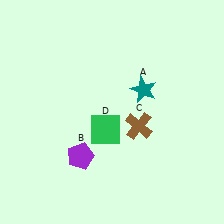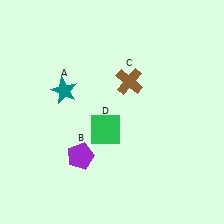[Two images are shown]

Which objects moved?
The objects that moved are: the teal star (A), the brown cross (C).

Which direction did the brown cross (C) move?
The brown cross (C) moved up.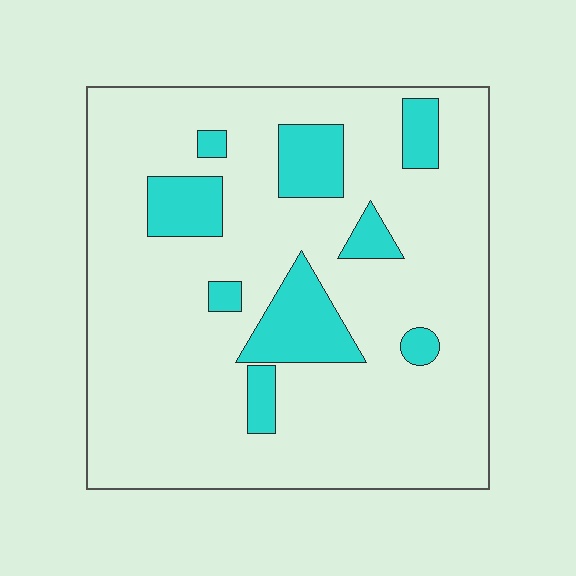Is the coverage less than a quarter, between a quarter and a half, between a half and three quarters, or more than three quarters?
Less than a quarter.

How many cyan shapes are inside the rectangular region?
9.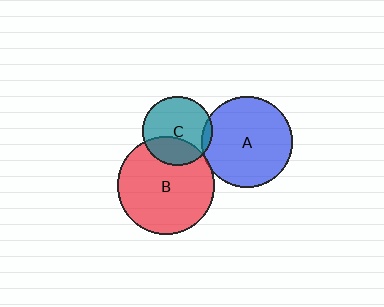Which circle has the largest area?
Circle B (red).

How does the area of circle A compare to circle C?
Approximately 1.7 times.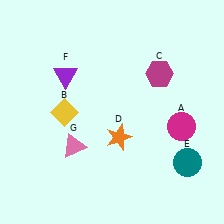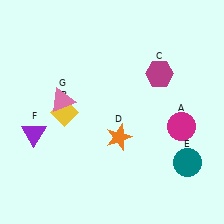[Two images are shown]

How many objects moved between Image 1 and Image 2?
2 objects moved between the two images.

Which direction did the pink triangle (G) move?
The pink triangle (G) moved up.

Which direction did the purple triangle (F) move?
The purple triangle (F) moved down.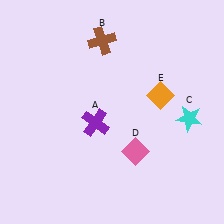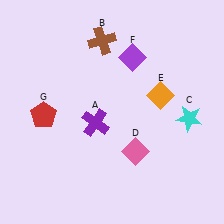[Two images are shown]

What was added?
A purple diamond (F), a red pentagon (G) were added in Image 2.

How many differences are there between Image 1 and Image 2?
There are 2 differences between the two images.